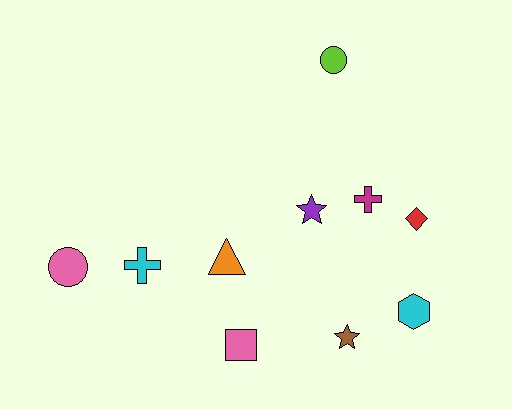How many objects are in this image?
There are 10 objects.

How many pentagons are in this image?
There are no pentagons.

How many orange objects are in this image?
There is 1 orange object.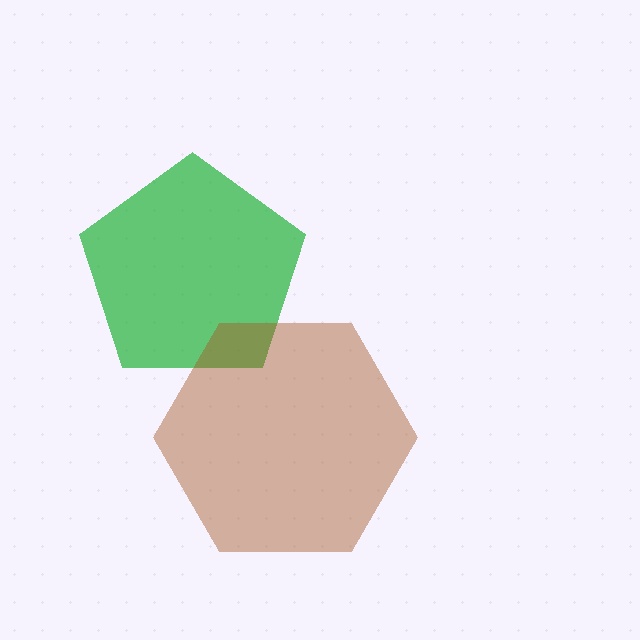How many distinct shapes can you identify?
There are 2 distinct shapes: a green pentagon, a brown hexagon.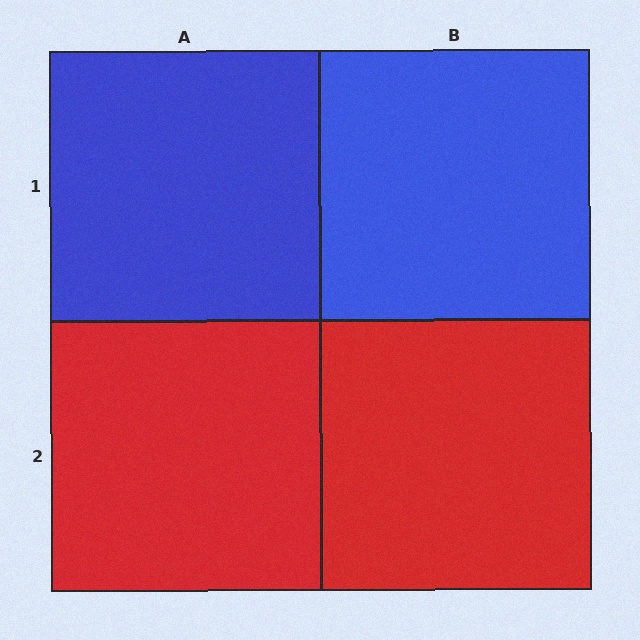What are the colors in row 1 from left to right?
Blue, blue.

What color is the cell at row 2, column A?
Red.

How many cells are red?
2 cells are red.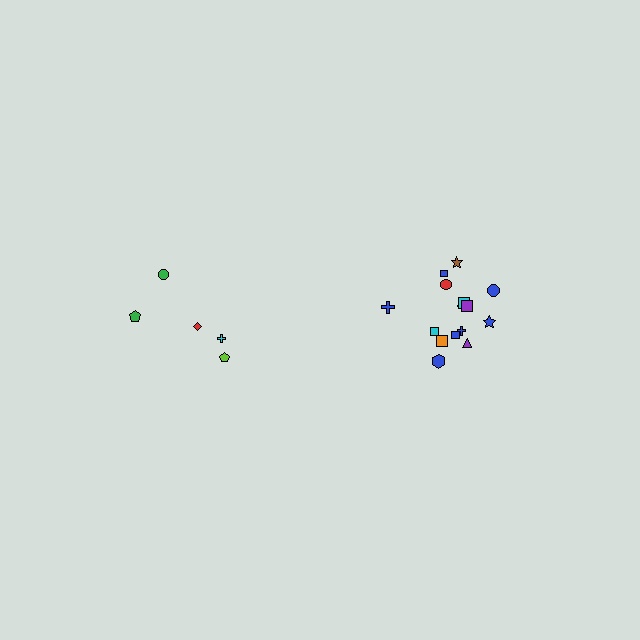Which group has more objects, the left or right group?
The right group.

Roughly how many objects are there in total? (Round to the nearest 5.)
Roughly 20 objects in total.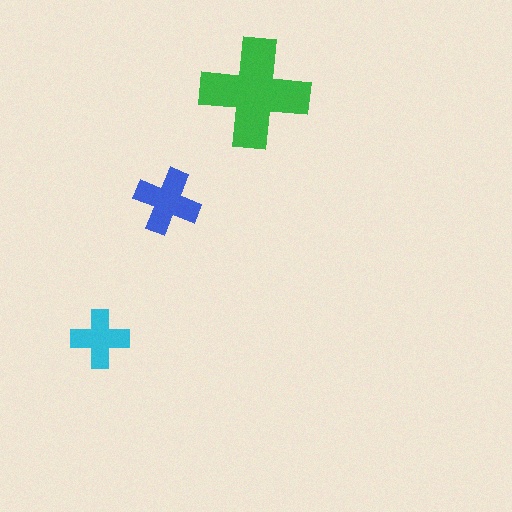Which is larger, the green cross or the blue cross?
The green one.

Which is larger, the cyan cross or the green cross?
The green one.